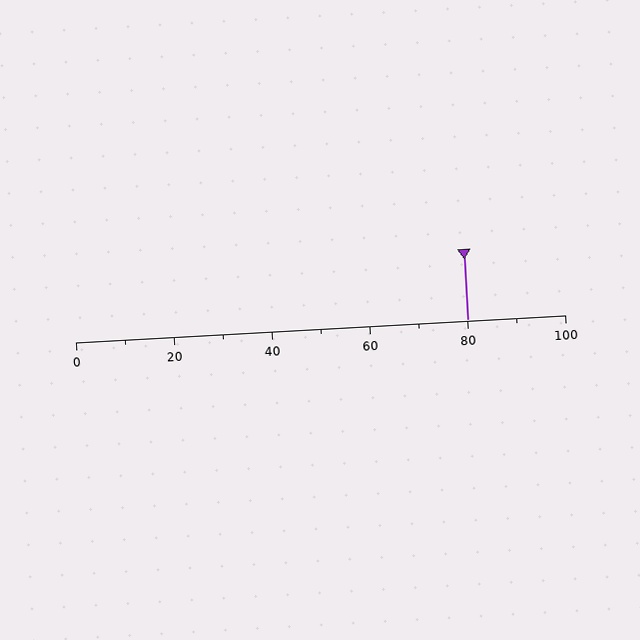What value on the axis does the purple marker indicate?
The marker indicates approximately 80.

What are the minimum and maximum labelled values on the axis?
The axis runs from 0 to 100.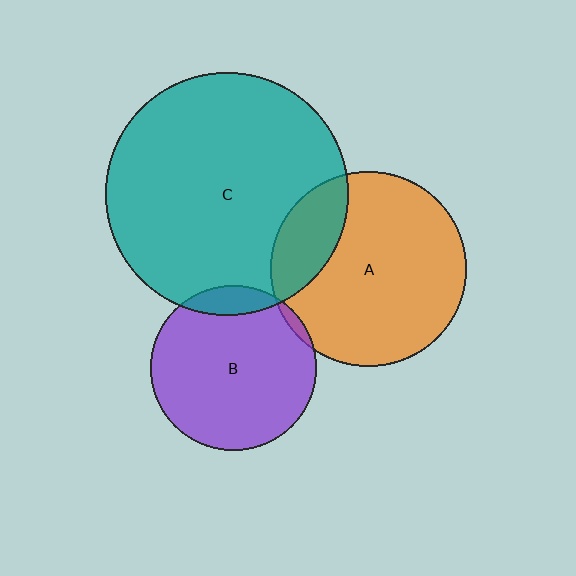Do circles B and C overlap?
Yes.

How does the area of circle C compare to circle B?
Approximately 2.2 times.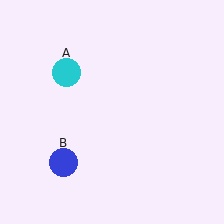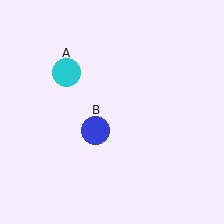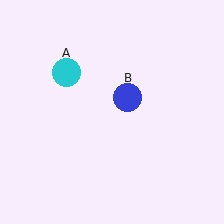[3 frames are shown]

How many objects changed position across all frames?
1 object changed position: blue circle (object B).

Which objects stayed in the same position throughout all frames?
Cyan circle (object A) remained stationary.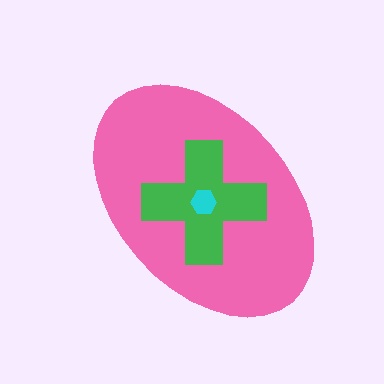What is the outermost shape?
The pink ellipse.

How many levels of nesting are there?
3.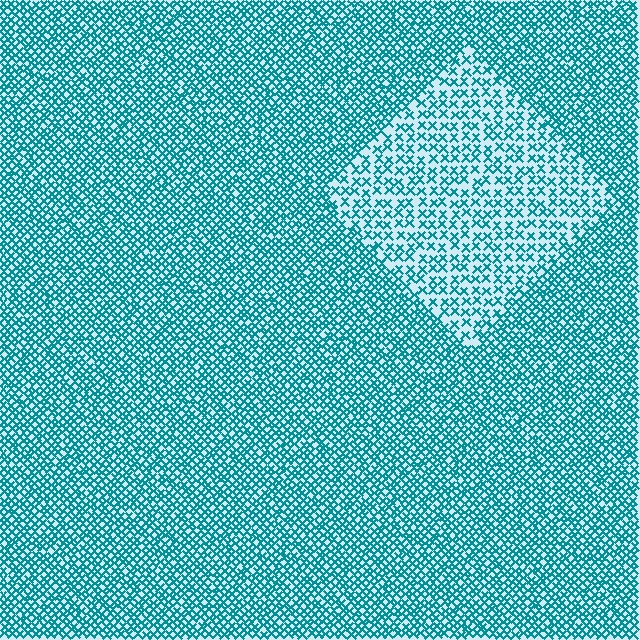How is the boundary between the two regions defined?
The boundary is defined by a change in element density (approximately 1.9x ratio). All elements are the same color, size, and shape.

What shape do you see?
I see a diamond.